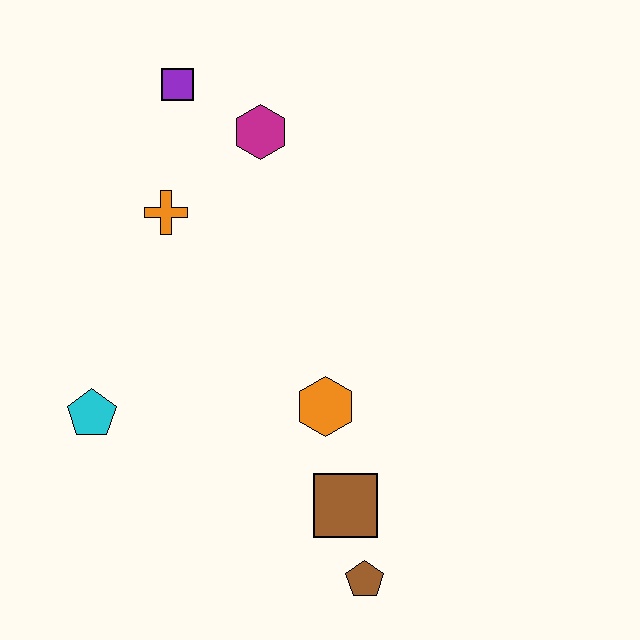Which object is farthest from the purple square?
The brown pentagon is farthest from the purple square.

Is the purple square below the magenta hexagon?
No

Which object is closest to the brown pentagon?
The brown square is closest to the brown pentagon.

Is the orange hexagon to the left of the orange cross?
No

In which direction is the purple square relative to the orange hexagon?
The purple square is above the orange hexagon.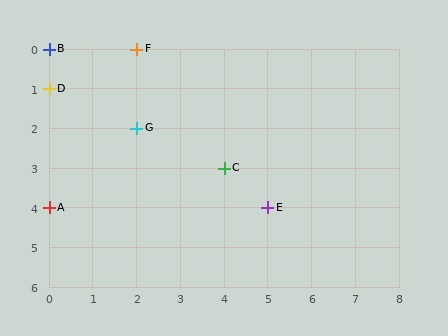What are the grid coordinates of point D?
Point D is at grid coordinates (0, 1).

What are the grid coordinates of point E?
Point E is at grid coordinates (5, 4).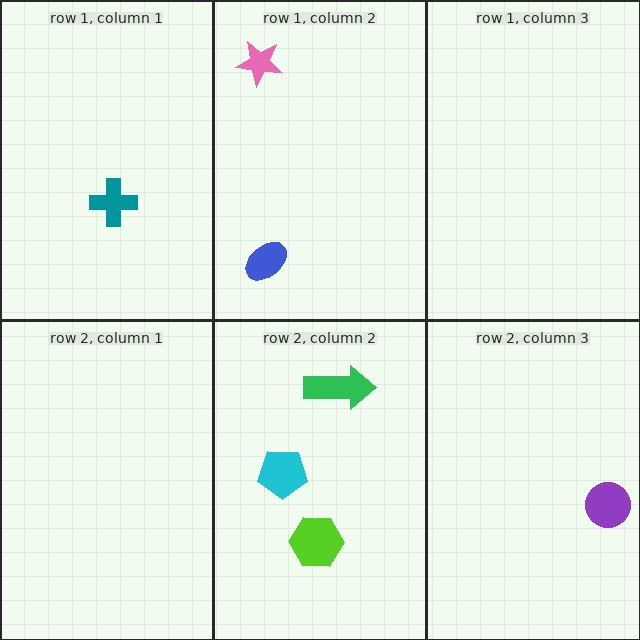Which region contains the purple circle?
The row 2, column 3 region.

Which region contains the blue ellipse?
The row 1, column 2 region.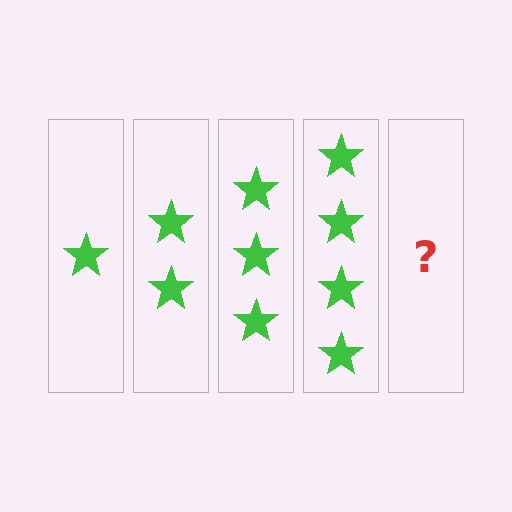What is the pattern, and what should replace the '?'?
The pattern is that each step adds one more star. The '?' should be 5 stars.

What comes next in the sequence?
The next element should be 5 stars.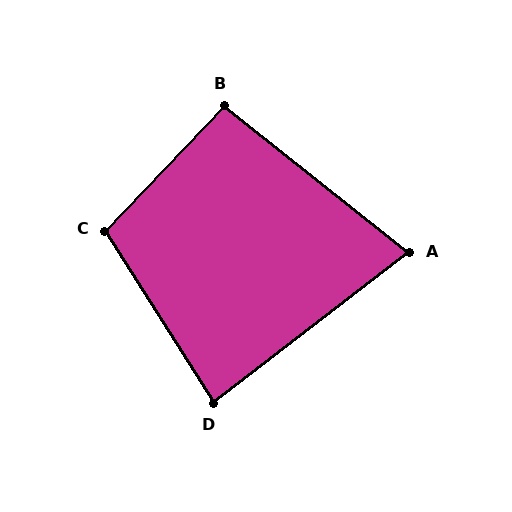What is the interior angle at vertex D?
Approximately 85 degrees (acute).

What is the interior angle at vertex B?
Approximately 95 degrees (obtuse).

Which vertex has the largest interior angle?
C, at approximately 104 degrees.